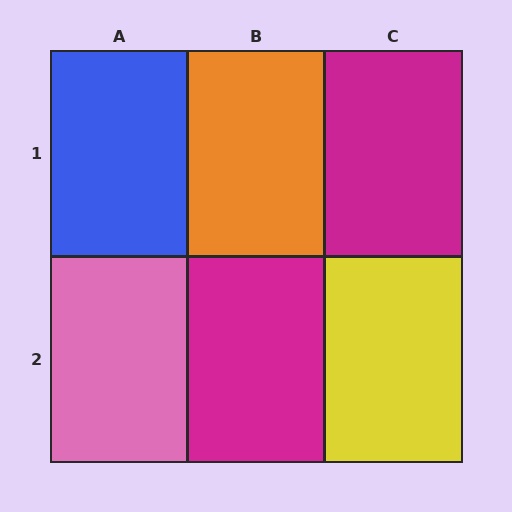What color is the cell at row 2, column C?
Yellow.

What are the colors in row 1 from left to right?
Blue, orange, magenta.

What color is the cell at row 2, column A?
Pink.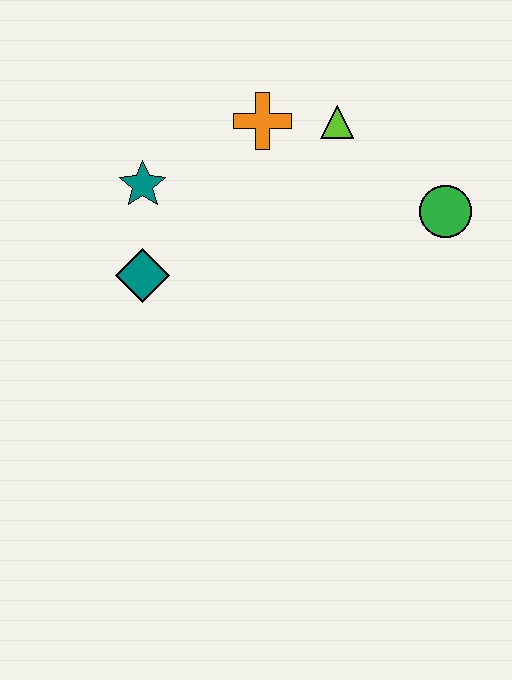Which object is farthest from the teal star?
The green circle is farthest from the teal star.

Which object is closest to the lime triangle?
The orange cross is closest to the lime triangle.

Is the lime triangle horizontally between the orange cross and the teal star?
No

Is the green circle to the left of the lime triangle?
No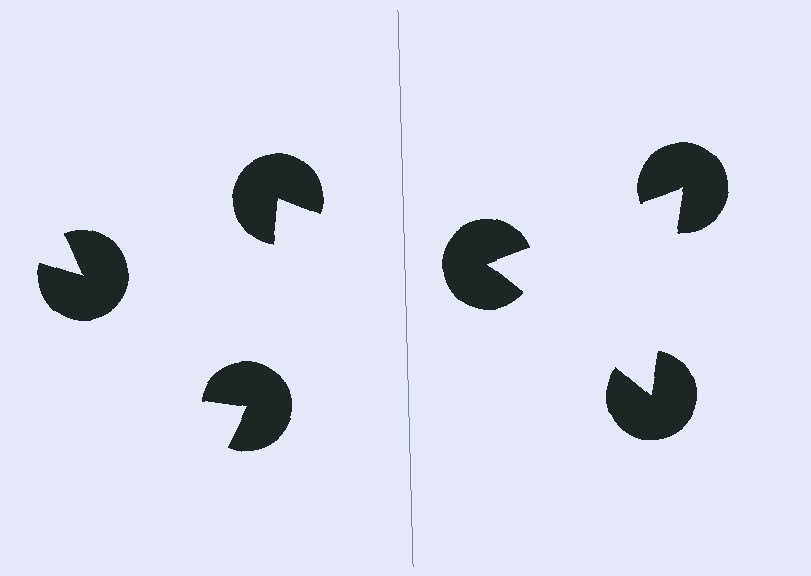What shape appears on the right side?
An illusory triangle.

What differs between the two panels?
The pac-man discs are positioned identically on both sides; only the wedge orientations differ. On the right they align to a triangle; on the left they are misaligned.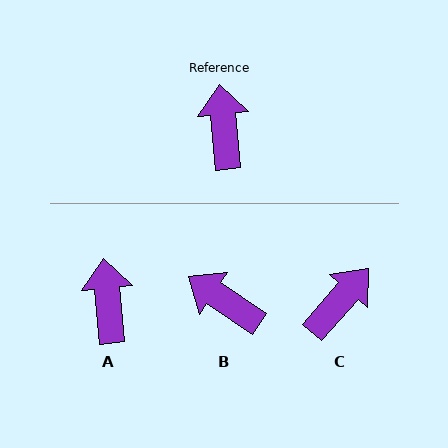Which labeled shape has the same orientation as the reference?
A.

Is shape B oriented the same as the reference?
No, it is off by about 50 degrees.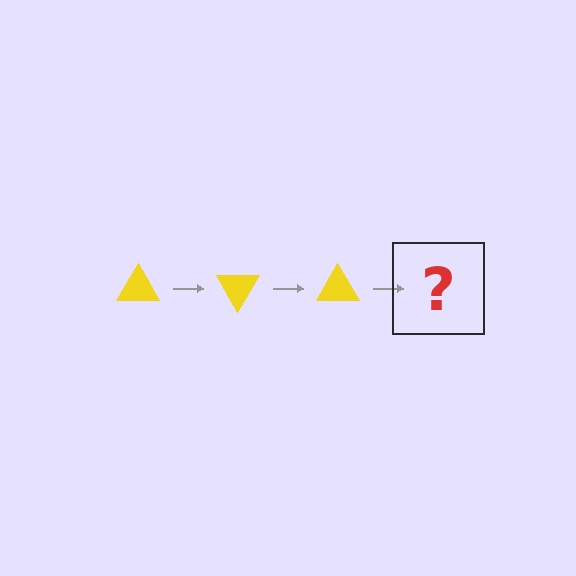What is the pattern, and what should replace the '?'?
The pattern is that the triangle rotates 60 degrees each step. The '?' should be a yellow triangle rotated 180 degrees.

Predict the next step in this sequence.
The next step is a yellow triangle rotated 180 degrees.